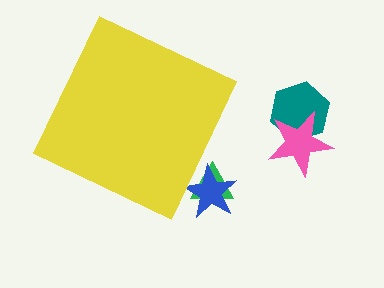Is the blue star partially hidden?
Yes, the blue star is partially hidden behind the yellow diamond.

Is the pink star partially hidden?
No, the pink star is fully visible.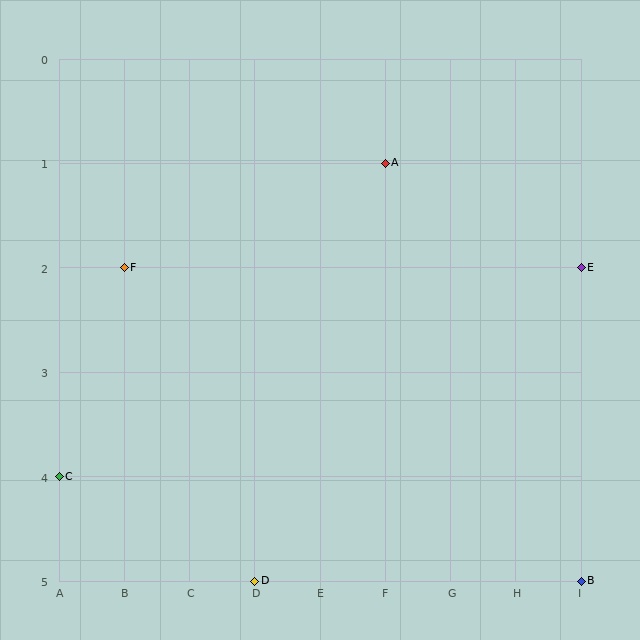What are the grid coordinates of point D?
Point D is at grid coordinates (D, 5).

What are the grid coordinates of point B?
Point B is at grid coordinates (I, 5).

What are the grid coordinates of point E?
Point E is at grid coordinates (I, 2).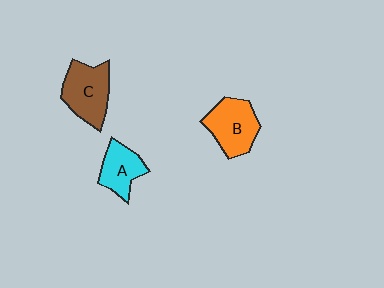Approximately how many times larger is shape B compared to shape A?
Approximately 1.3 times.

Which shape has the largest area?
Shape C (brown).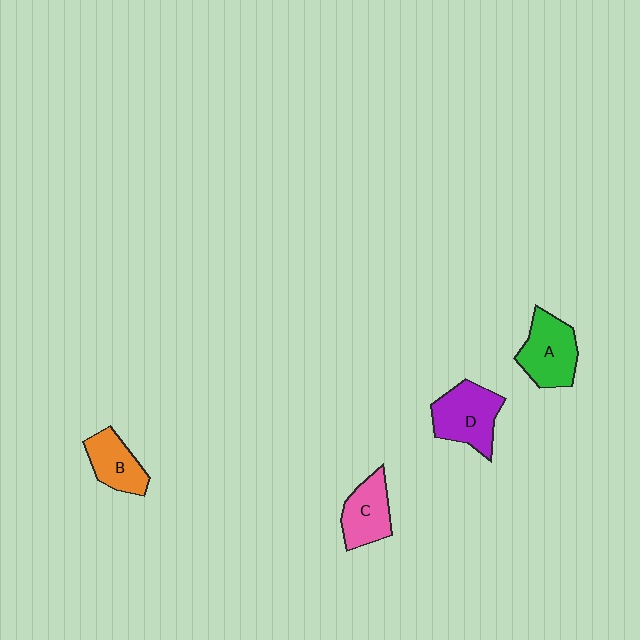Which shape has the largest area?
Shape D (purple).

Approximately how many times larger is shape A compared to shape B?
Approximately 1.3 times.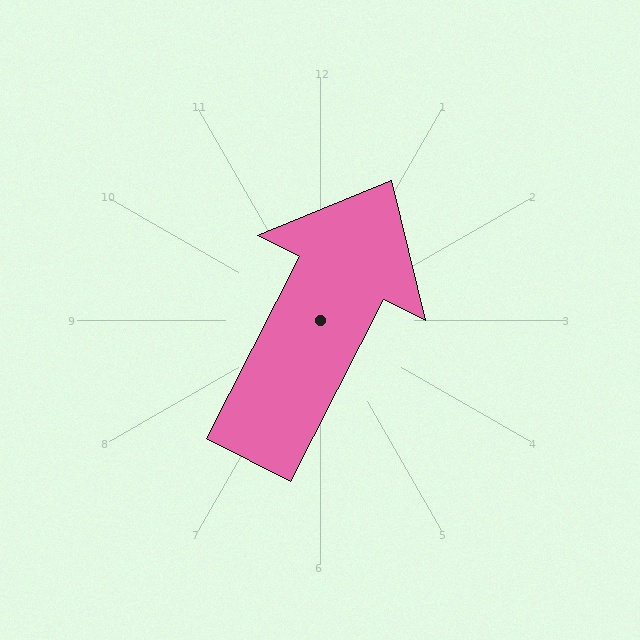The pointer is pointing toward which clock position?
Roughly 1 o'clock.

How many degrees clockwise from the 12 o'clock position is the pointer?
Approximately 27 degrees.